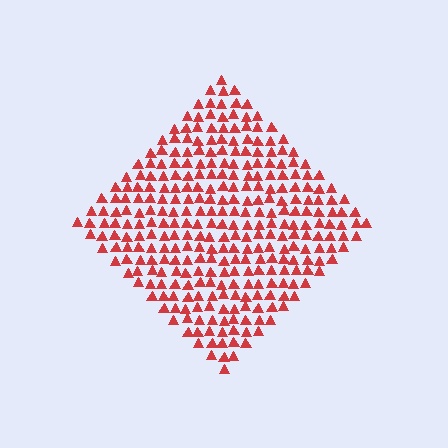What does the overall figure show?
The overall figure shows a diamond.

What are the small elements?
The small elements are triangles.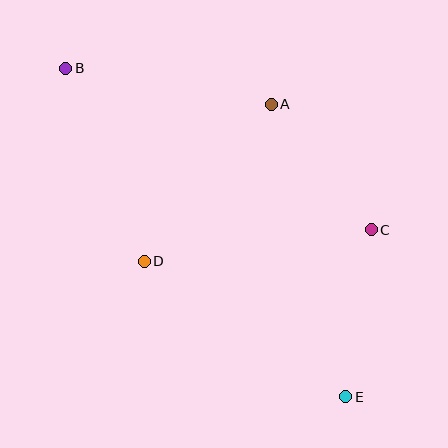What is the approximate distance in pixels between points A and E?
The distance between A and E is approximately 301 pixels.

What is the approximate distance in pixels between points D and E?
The distance between D and E is approximately 242 pixels.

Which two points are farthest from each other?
Points B and E are farthest from each other.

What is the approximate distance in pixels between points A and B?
The distance between A and B is approximately 209 pixels.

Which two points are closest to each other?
Points A and C are closest to each other.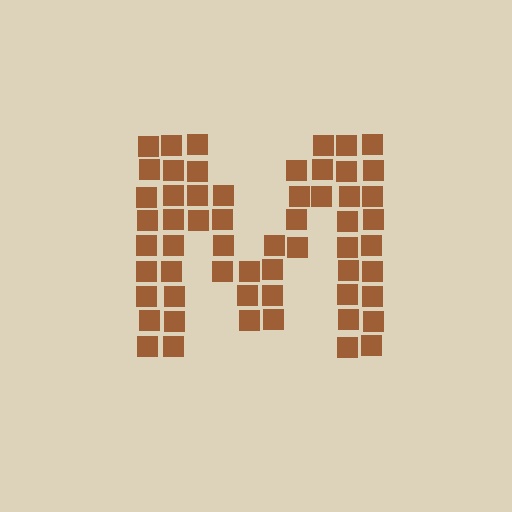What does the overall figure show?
The overall figure shows the letter M.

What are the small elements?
The small elements are squares.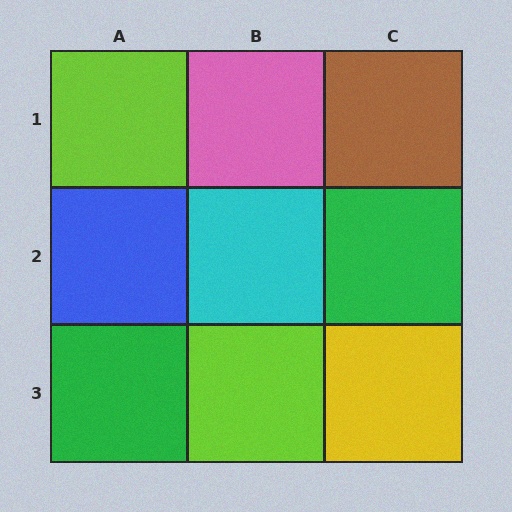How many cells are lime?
2 cells are lime.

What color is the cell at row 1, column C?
Brown.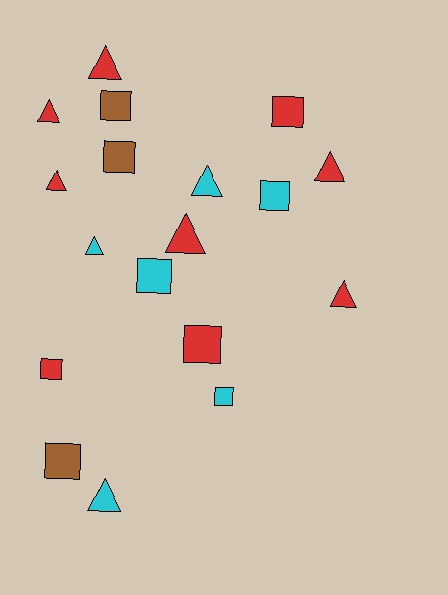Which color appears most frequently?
Red, with 9 objects.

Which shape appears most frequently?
Square, with 9 objects.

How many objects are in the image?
There are 18 objects.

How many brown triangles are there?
There are no brown triangles.